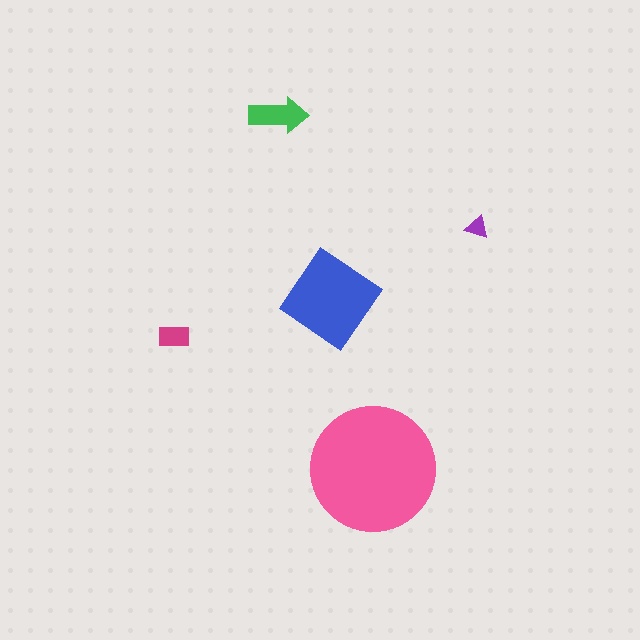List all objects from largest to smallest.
The pink circle, the blue diamond, the green arrow, the magenta rectangle, the purple triangle.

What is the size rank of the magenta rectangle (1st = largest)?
4th.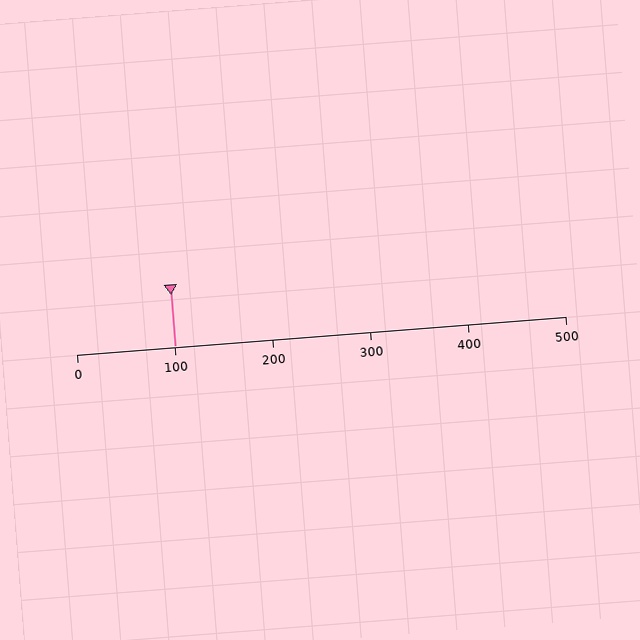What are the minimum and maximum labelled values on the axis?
The axis runs from 0 to 500.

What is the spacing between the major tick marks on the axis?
The major ticks are spaced 100 apart.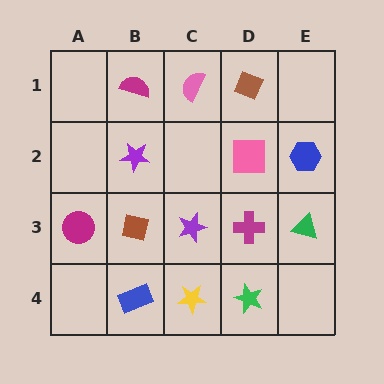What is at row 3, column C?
A purple star.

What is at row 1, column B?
A magenta semicircle.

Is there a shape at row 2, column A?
No, that cell is empty.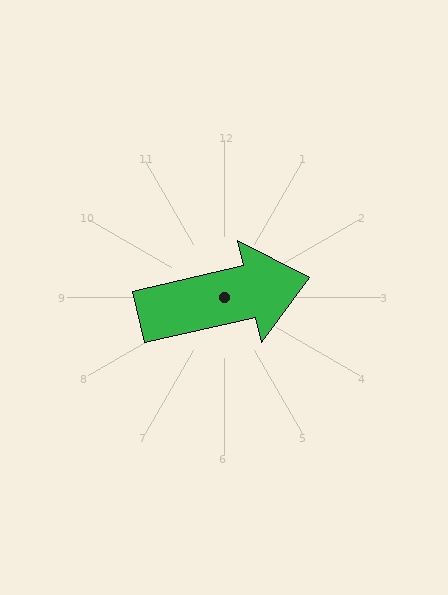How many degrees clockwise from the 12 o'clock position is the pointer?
Approximately 77 degrees.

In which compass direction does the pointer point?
East.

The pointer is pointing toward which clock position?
Roughly 3 o'clock.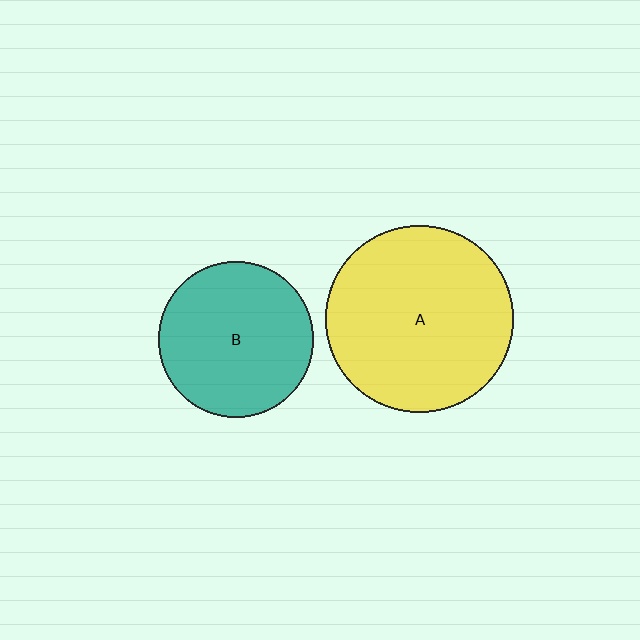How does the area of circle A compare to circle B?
Approximately 1.5 times.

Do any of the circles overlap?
No, none of the circles overlap.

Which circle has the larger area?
Circle A (yellow).